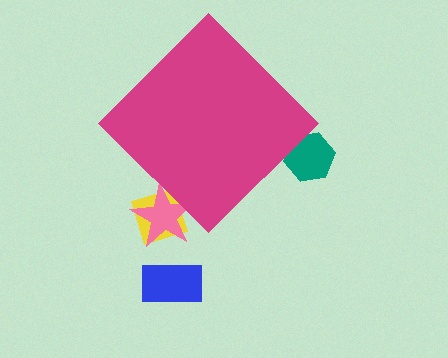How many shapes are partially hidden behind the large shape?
3 shapes are partially hidden.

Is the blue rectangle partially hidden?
No, the blue rectangle is fully visible.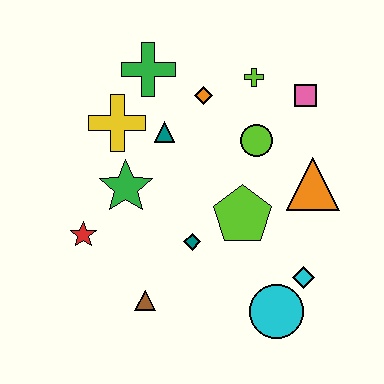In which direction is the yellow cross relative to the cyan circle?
The yellow cross is above the cyan circle.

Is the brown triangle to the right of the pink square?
No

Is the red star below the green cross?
Yes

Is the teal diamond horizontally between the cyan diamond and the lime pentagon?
No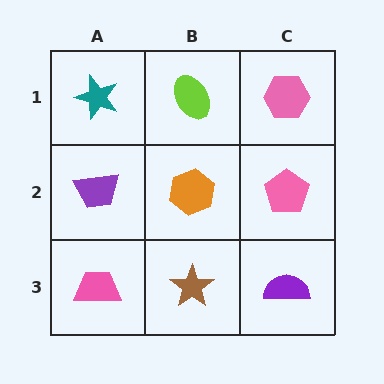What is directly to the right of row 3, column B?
A purple semicircle.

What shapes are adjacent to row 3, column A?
A purple trapezoid (row 2, column A), a brown star (row 3, column B).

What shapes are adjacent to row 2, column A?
A teal star (row 1, column A), a pink trapezoid (row 3, column A), an orange hexagon (row 2, column B).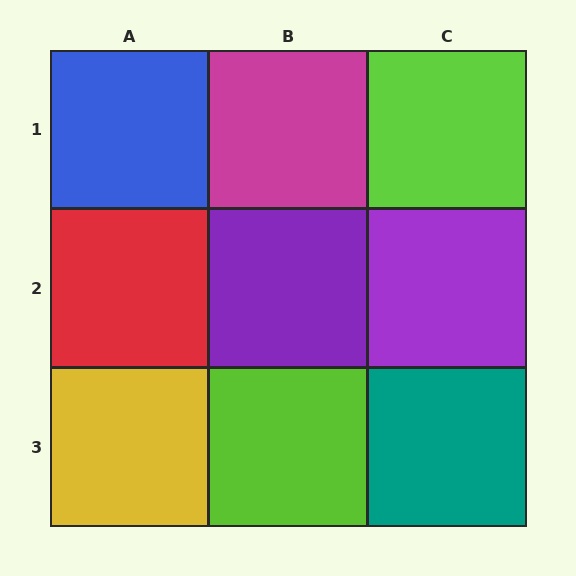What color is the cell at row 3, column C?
Teal.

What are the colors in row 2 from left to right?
Red, purple, purple.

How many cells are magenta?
1 cell is magenta.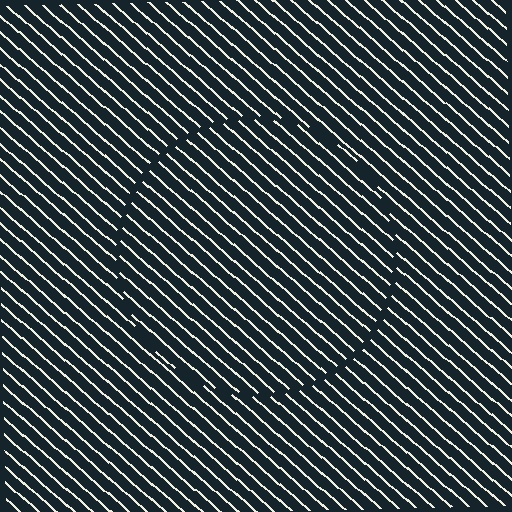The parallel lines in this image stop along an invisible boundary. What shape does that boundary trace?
An illusory circle. The interior of the shape contains the same grating, shifted by half a period — the contour is defined by the phase discontinuity where line-ends from the inner and outer gratings abut.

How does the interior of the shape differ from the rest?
The interior of the shape contains the same grating, shifted by half a period — the contour is defined by the phase discontinuity where line-ends from the inner and outer gratings abut.